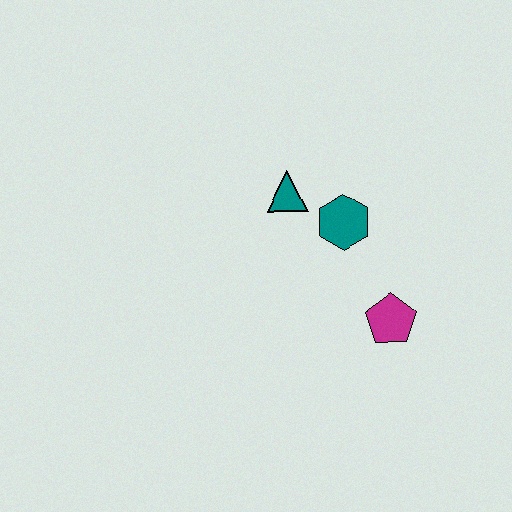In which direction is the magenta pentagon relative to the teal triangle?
The magenta pentagon is below the teal triangle.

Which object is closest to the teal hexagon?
The teal triangle is closest to the teal hexagon.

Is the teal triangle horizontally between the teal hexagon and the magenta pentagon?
No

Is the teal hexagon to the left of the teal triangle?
No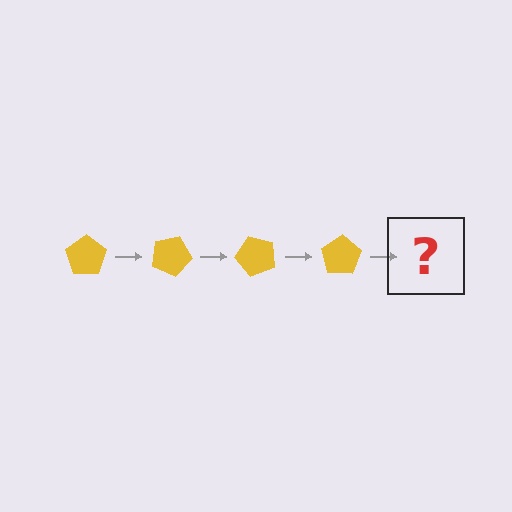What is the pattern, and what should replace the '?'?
The pattern is that the pentagon rotates 25 degrees each step. The '?' should be a yellow pentagon rotated 100 degrees.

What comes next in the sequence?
The next element should be a yellow pentagon rotated 100 degrees.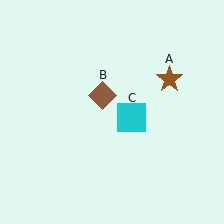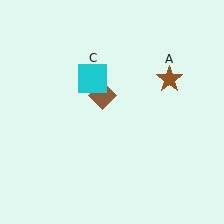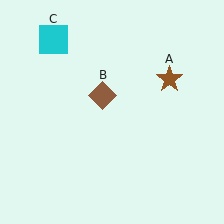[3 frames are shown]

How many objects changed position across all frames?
1 object changed position: cyan square (object C).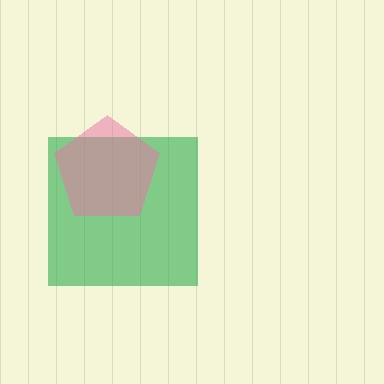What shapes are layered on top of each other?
The layered shapes are: a green square, a pink pentagon.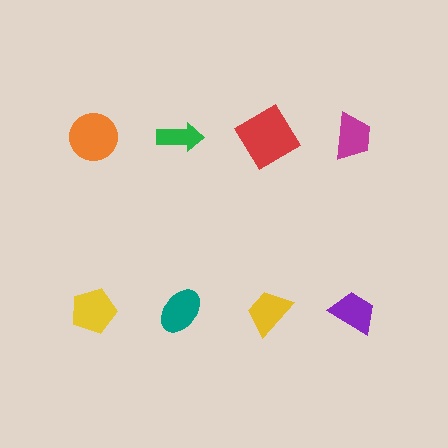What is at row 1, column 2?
A green arrow.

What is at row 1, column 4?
A magenta trapezoid.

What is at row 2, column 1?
A yellow pentagon.